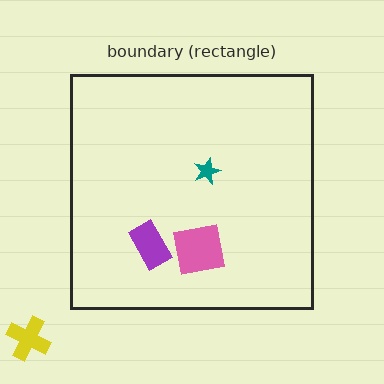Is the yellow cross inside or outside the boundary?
Outside.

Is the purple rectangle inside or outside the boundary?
Inside.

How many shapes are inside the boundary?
3 inside, 1 outside.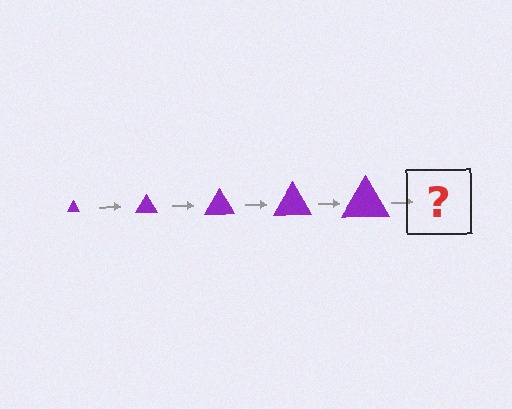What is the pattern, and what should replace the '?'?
The pattern is that the triangle gets progressively larger each step. The '?' should be a purple triangle, larger than the previous one.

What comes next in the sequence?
The next element should be a purple triangle, larger than the previous one.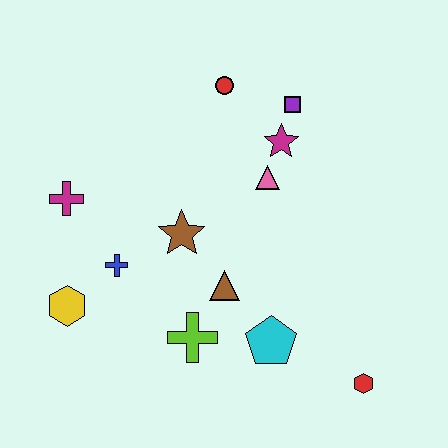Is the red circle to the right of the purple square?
No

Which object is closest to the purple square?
The magenta star is closest to the purple square.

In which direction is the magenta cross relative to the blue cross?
The magenta cross is above the blue cross.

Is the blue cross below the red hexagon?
No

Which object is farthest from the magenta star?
The yellow hexagon is farthest from the magenta star.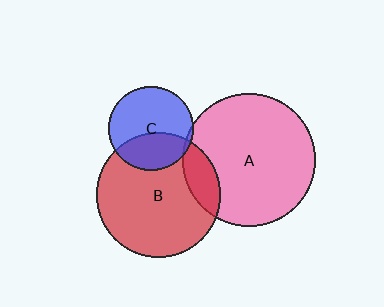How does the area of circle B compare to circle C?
Approximately 2.2 times.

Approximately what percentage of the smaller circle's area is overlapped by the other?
Approximately 5%.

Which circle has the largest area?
Circle A (pink).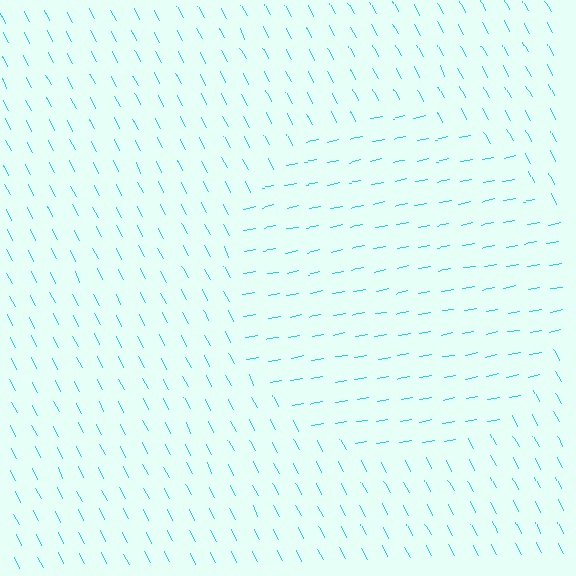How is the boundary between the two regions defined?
The boundary is defined purely by a change in line orientation (approximately 74 degrees difference). All lines are the same color and thickness.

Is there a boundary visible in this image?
Yes, there is a texture boundary formed by a change in line orientation.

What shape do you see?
I see a circle.